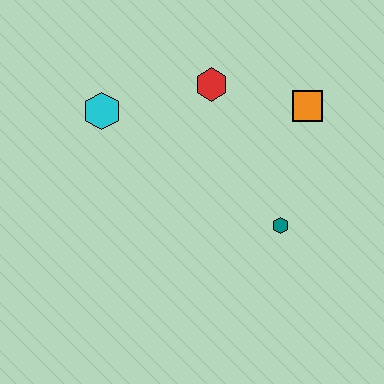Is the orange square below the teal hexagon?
No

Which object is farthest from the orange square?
The cyan hexagon is farthest from the orange square.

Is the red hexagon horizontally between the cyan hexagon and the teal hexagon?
Yes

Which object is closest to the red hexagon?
The orange square is closest to the red hexagon.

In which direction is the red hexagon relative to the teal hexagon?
The red hexagon is above the teal hexagon.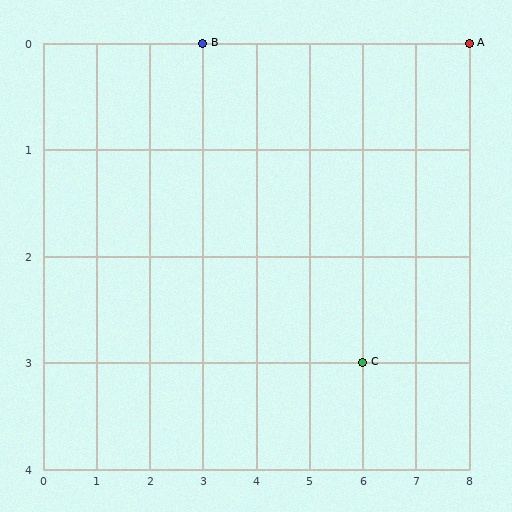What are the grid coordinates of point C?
Point C is at grid coordinates (6, 3).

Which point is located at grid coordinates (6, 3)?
Point C is at (6, 3).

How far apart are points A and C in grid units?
Points A and C are 2 columns and 3 rows apart (about 3.6 grid units diagonally).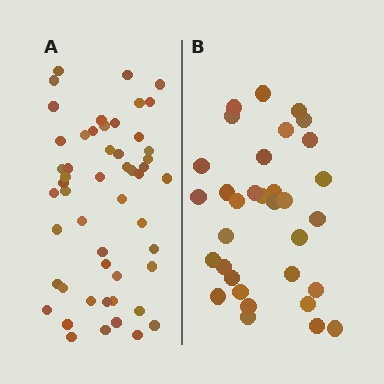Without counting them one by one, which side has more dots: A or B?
Region A (the left region) has more dots.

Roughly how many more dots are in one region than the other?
Region A has approximately 20 more dots than region B.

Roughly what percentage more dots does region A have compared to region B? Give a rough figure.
About 60% more.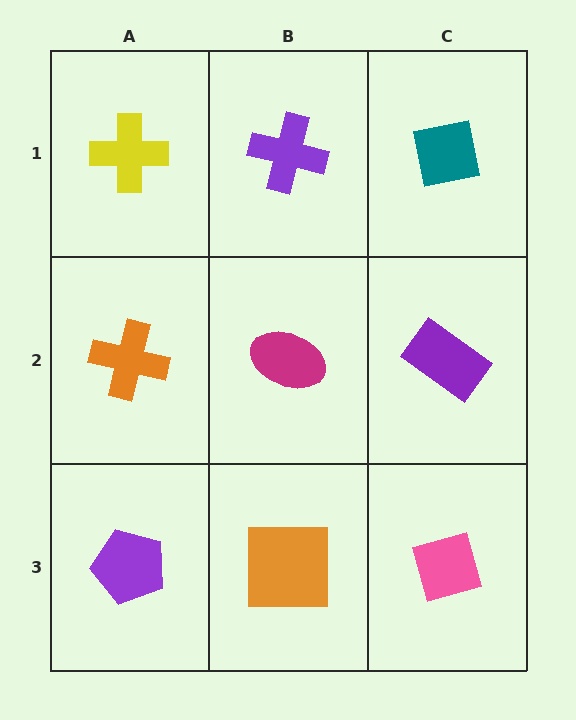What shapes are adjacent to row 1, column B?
A magenta ellipse (row 2, column B), a yellow cross (row 1, column A), a teal square (row 1, column C).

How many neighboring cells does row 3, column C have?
2.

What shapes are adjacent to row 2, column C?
A teal square (row 1, column C), a pink diamond (row 3, column C), a magenta ellipse (row 2, column B).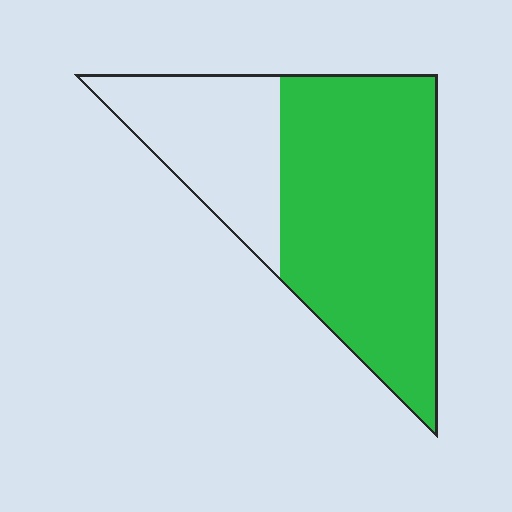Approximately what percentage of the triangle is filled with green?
Approximately 70%.